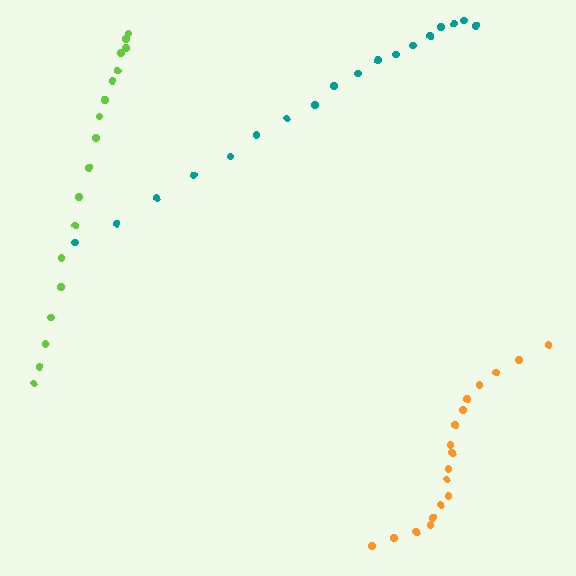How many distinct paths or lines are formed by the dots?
There are 3 distinct paths.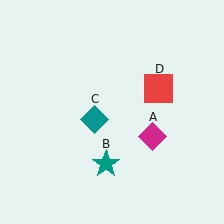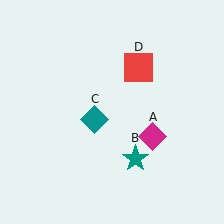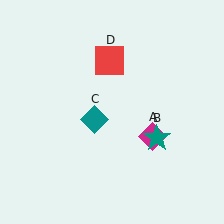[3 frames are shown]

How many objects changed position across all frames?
2 objects changed position: teal star (object B), red square (object D).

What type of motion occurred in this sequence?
The teal star (object B), red square (object D) rotated counterclockwise around the center of the scene.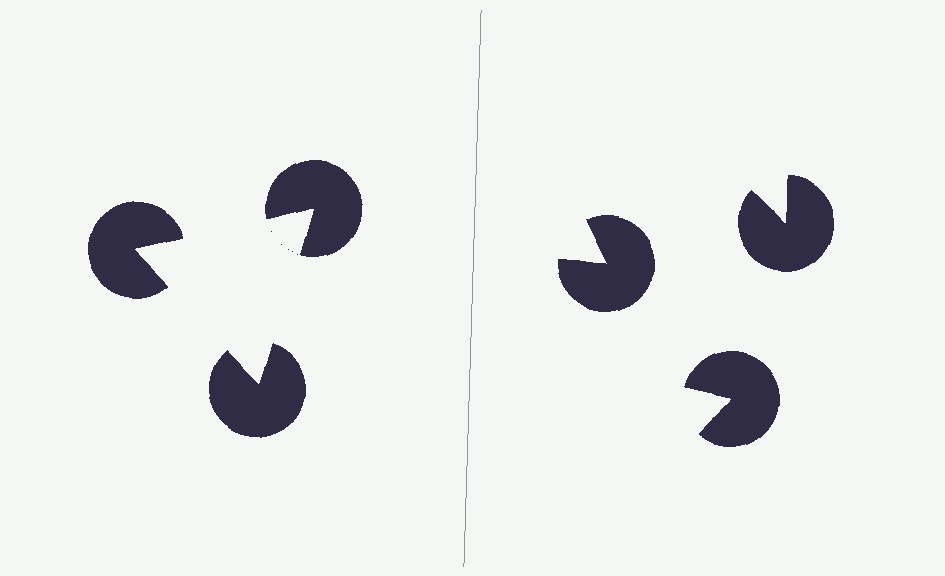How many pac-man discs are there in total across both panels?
6 — 3 on each side.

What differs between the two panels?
The pac-man discs are positioned identically on both sides; only the wedge orientations differ. On the left they align to a triangle; on the right they are misaligned.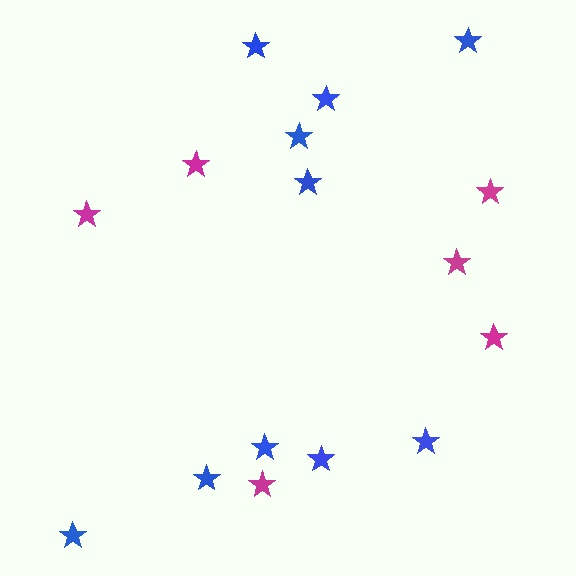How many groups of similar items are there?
There are 2 groups: one group of magenta stars (6) and one group of blue stars (10).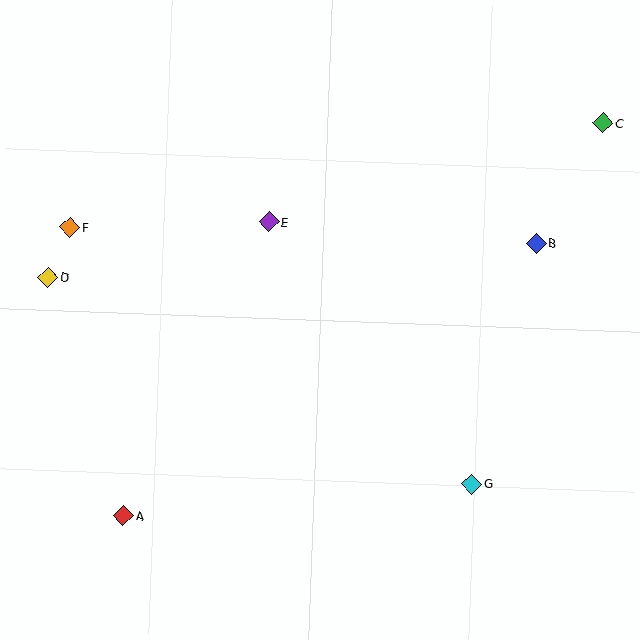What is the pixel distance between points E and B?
The distance between E and B is 268 pixels.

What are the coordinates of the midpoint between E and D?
The midpoint between E and D is at (159, 249).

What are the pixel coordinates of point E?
Point E is at (269, 222).